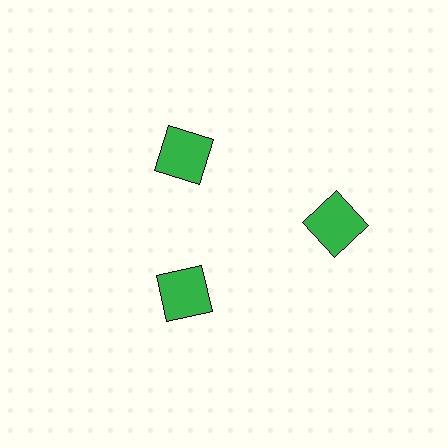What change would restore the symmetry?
The symmetry would be restored by moving it inward, back onto the ring so that all 3 squares sit at equal angles and equal distance from the center.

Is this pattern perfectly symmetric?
No. The 3 green squares are arranged in a ring, but one element near the 3 o'clock position is pushed outward from the center, breaking the 3-fold rotational symmetry.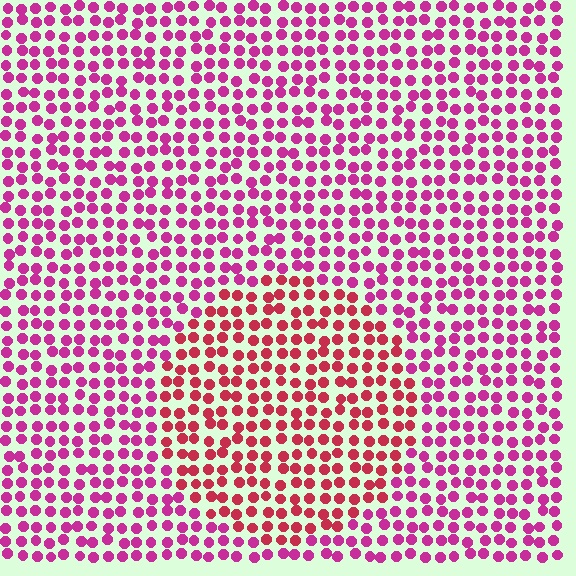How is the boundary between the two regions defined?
The boundary is defined purely by a slight shift in hue (about 30 degrees). Spacing, size, and orientation are identical on both sides.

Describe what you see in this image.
The image is filled with small magenta elements in a uniform arrangement. A circle-shaped region is visible where the elements are tinted to a slightly different hue, forming a subtle color boundary.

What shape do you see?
I see a circle.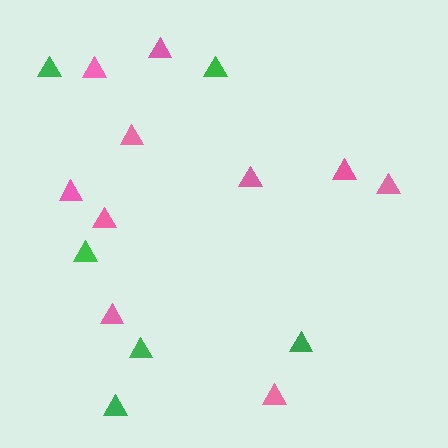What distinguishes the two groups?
There are 2 groups: one group of green triangles (6) and one group of pink triangles (10).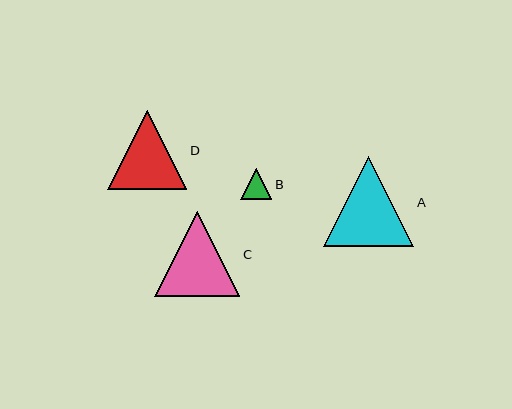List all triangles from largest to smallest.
From largest to smallest: A, C, D, B.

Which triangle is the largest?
Triangle A is the largest with a size of approximately 90 pixels.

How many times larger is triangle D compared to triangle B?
Triangle D is approximately 2.6 times the size of triangle B.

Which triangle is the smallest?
Triangle B is the smallest with a size of approximately 31 pixels.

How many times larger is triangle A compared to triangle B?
Triangle A is approximately 2.9 times the size of triangle B.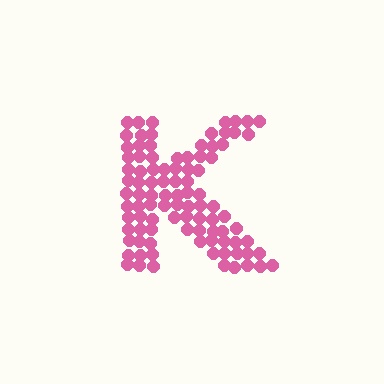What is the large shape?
The large shape is the letter K.